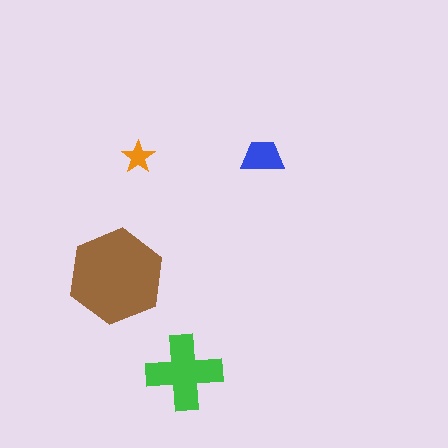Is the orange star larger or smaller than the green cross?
Smaller.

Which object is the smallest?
The orange star.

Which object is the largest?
The brown hexagon.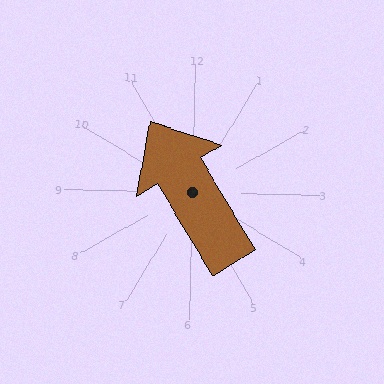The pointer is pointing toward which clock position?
Roughly 11 o'clock.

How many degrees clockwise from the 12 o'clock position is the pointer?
Approximately 328 degrees.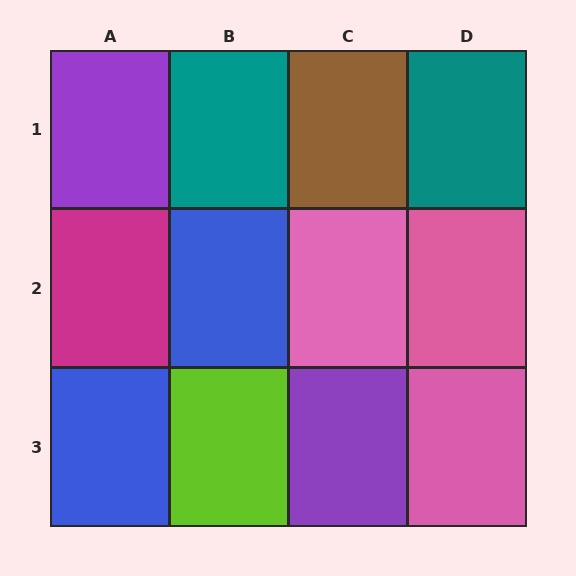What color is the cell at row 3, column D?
Pink.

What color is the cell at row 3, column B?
Lime.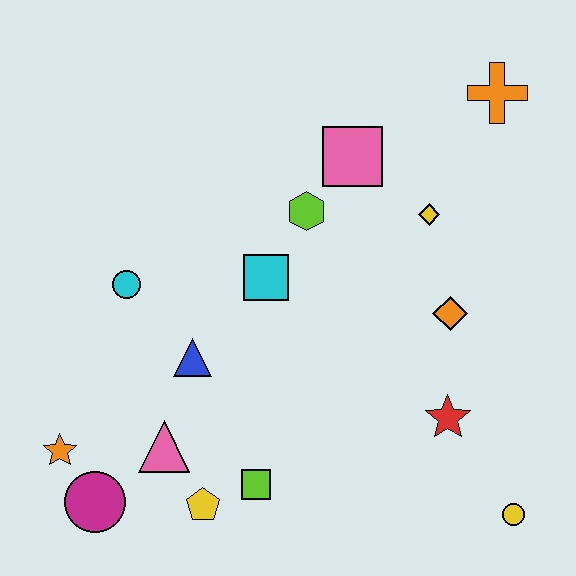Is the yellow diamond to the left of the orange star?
No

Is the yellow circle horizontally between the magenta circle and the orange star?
No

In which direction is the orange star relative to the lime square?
The orange star is to the left of the lime square.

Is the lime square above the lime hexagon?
No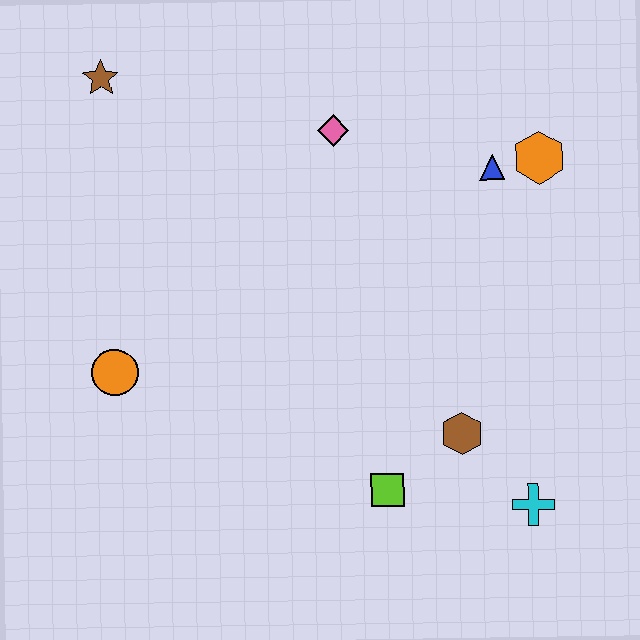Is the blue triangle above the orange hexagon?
No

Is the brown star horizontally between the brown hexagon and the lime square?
No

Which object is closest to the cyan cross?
The brown hexagon is closest to the cyan cross.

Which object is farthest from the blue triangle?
The orange circle is farthest from the blue triangle.